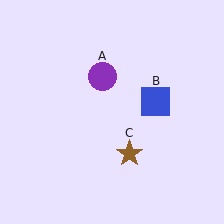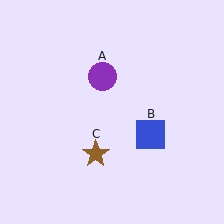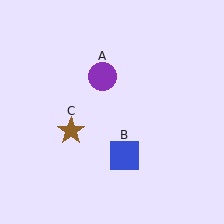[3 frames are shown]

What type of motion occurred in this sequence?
The blue square (object B), brown star (object C) rotated clockwise around the center of the scene.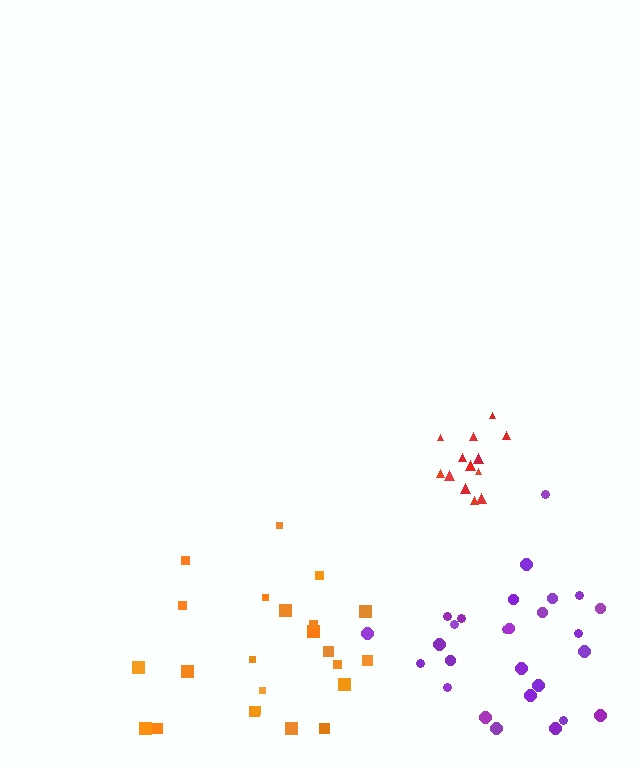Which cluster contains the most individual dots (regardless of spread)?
Purple (27).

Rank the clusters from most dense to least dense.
red, purple, orange.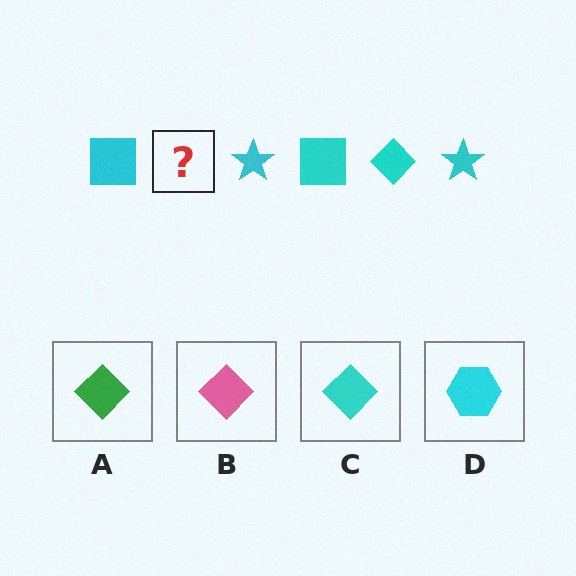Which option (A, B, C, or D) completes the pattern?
C.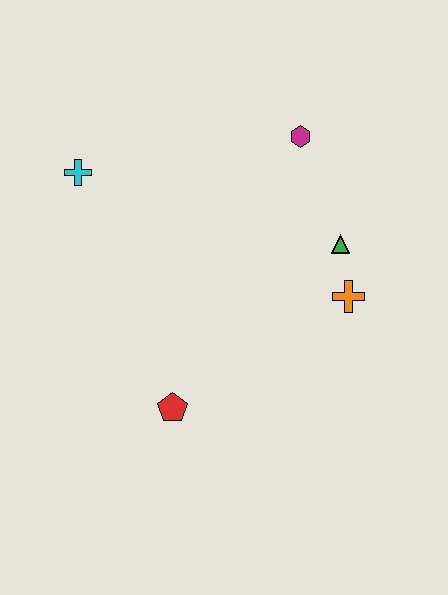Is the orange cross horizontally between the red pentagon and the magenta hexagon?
No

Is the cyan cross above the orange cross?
Yes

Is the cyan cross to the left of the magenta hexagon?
Yes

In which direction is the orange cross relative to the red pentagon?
The orange cross is to the right of the red pentagon.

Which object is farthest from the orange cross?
The cyan cross is farthest from the orange cross.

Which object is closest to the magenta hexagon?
The green triangle is closest to the magenta hexagon.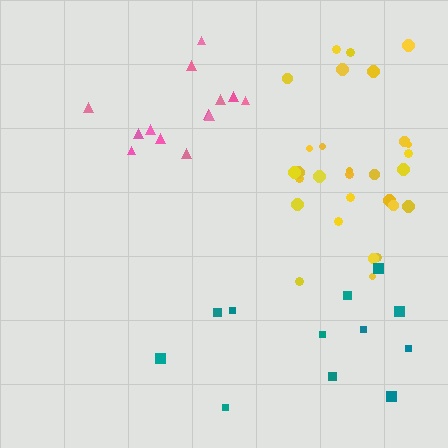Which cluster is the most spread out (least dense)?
Teal.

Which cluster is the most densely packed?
Yellow.